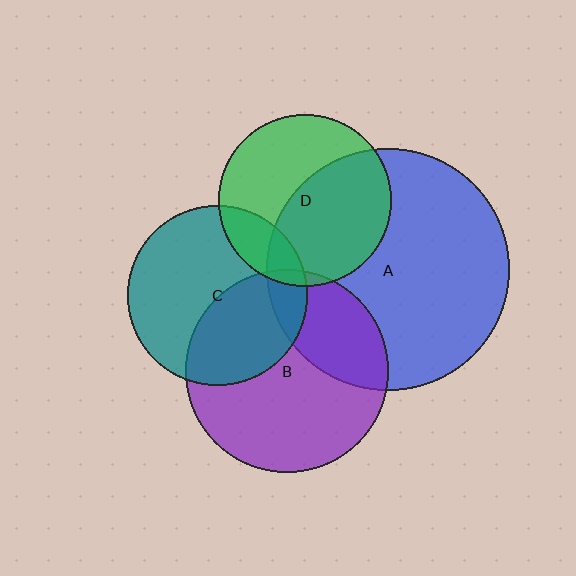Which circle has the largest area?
Circle A (blue).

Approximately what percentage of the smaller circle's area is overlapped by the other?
Approximately 5%.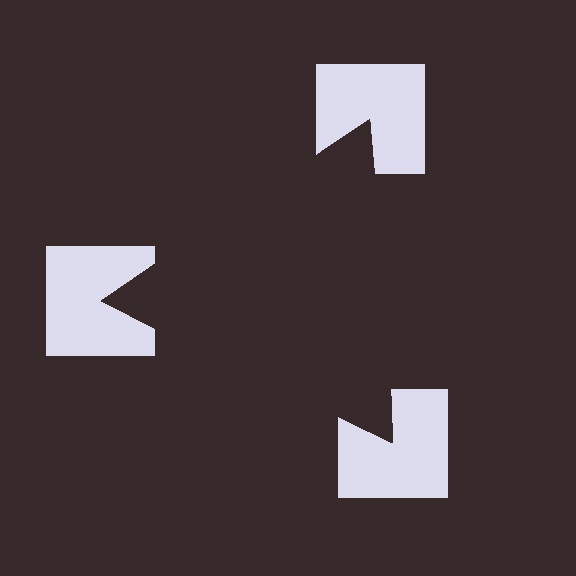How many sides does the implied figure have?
3 sides.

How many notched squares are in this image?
There are 3 — one at each vertex of the illusory triangle.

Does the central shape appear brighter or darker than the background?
It typically appears slightly darker than the background, even though no actual brightness change is drawn.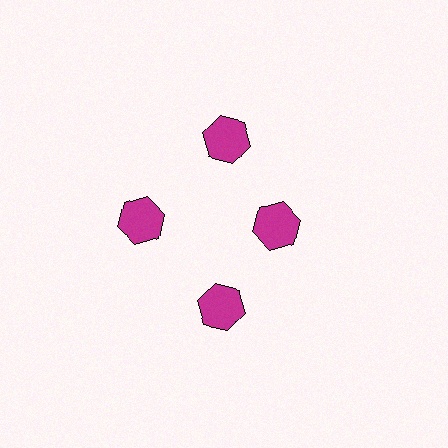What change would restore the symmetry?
The symmetry would be restored by moving it outward, back onto the ring so that all 4 hexagons sit at equal angles and equal distance from the center.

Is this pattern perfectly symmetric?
No. The 4 magenta hexagons are arranged in a ring, but one element near the 3 o'clock position is pulled inward toward the center, breaking the 4-fold rotational symmetry.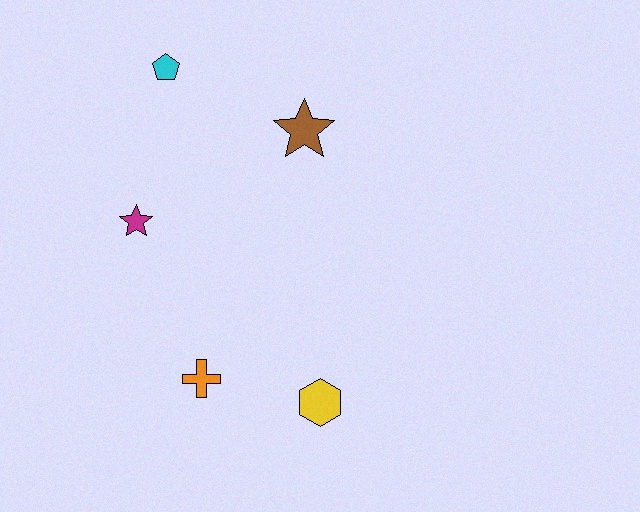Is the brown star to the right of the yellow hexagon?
No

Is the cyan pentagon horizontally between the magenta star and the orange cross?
Yes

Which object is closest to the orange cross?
The yellow hexagon is closest to the orange cross.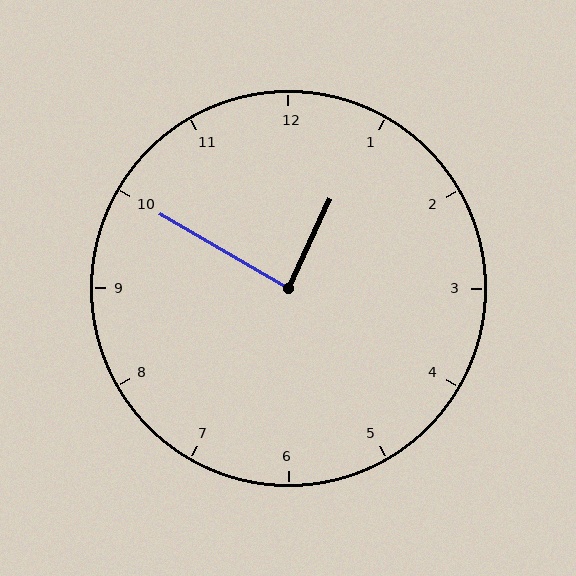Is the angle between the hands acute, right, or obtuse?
It is right.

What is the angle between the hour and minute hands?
Approximately 85 degrees.